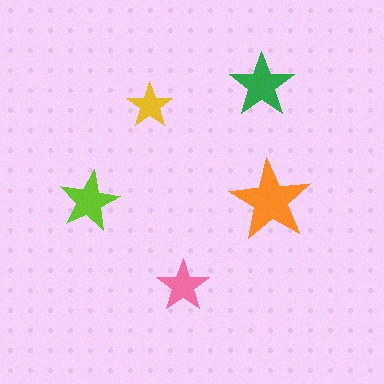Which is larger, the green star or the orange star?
The orange one.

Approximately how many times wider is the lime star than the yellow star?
About 1.5 times wider.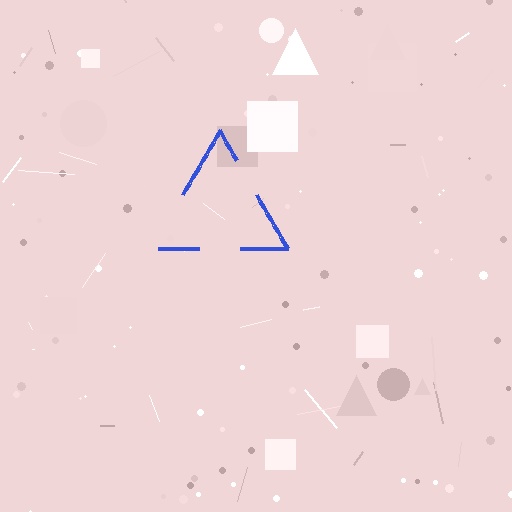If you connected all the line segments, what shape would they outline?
They would outline a triangle.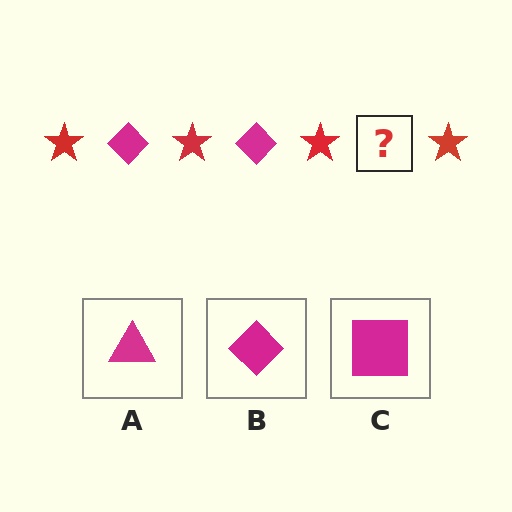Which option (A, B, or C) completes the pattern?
B.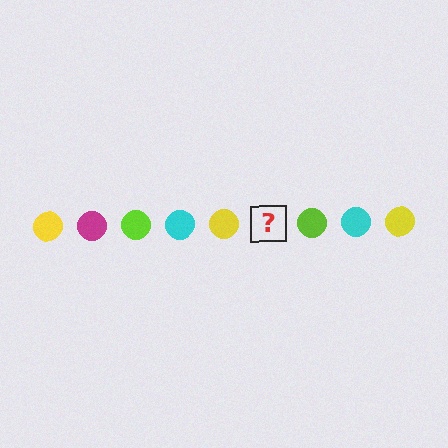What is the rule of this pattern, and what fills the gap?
The rule is that the pattern cycles through yellow, magenta, lime, cyan circles. The gap should be filled with a magenta circle.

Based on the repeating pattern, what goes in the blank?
The blank should be a magenta circle.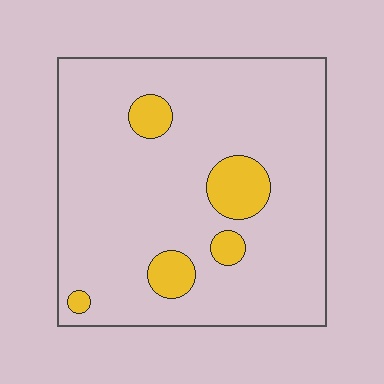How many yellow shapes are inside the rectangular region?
5.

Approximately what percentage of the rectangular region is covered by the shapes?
Approximately 10%.